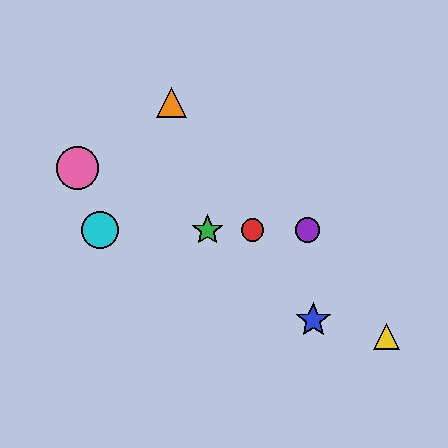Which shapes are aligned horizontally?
The red circle, the green star, the purple circle, the cyan circle are aligned horizontally.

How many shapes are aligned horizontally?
4 shapes (the red circle, the green star, the purple circle, the cyan circle) are aligned horizontally.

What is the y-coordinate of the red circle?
The red circle is at y≈230.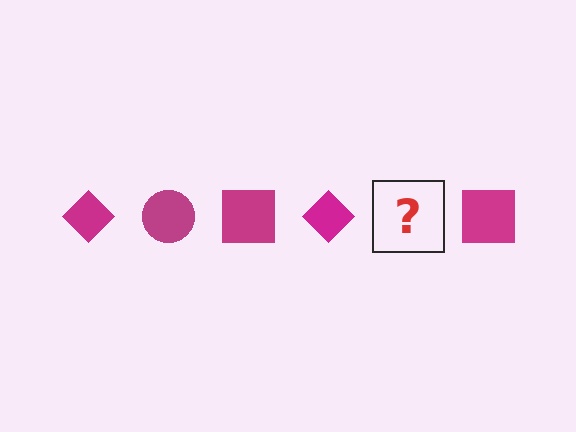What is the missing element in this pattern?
The missing element is a magenta circle.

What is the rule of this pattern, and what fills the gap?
The rule is that the pattern cycles through diamond, circle, square shapes in magenta. The gap should be filled with a magenta circle.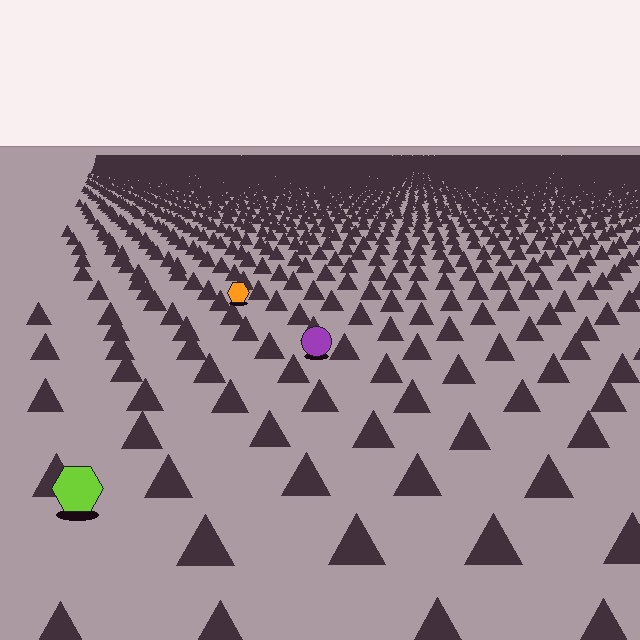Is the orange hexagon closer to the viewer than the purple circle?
No. The purple circle is closer — you can tell from the texture gradient: the ground texture is coarser near it.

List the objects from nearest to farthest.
From nearest to farthest: the lime hexagon, the purple circle, the orange hexagon.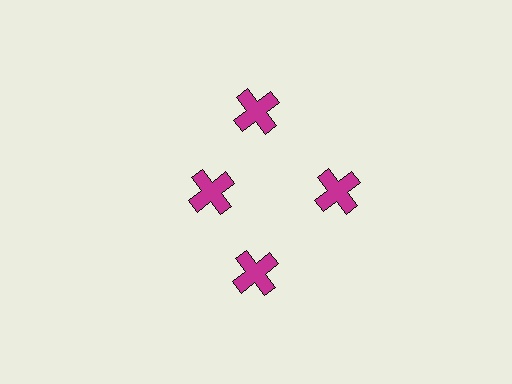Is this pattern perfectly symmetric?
No. The 4 magenta crosses are arranged in a ring, but one element near the 9 o'clock position is pulled inward toward the center, breaking the 4-fold rotational symmetry.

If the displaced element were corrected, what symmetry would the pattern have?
It would have 4-fold rotational symmetry — the pattern would map onto itself every 90 degrees.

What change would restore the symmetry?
The symmetry would be restored by moving it outward, back onto the ring so that all 4 crosses sit at equal angles and equal distance from the center.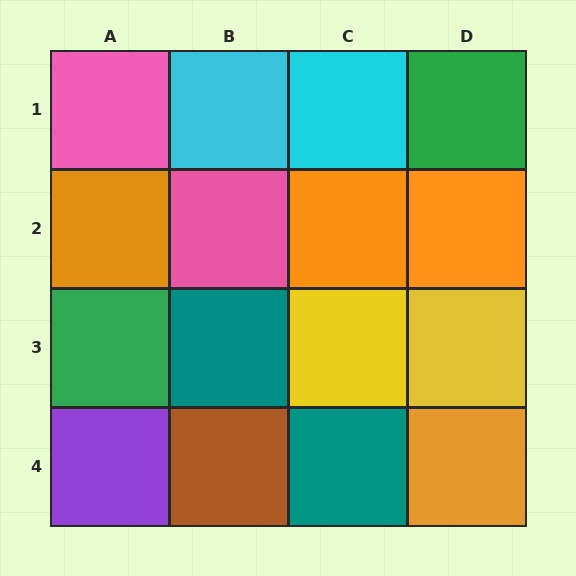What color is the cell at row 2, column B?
Pink.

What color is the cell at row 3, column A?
Green.